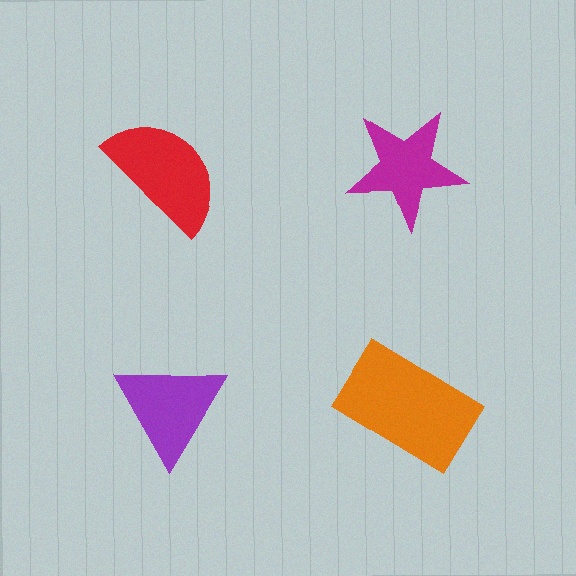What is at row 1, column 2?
A magenta star.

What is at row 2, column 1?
A purple triangle.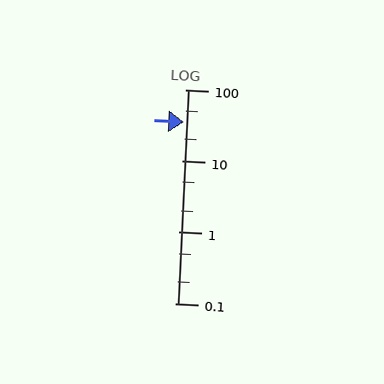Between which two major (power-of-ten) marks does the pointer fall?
The pointer is between 10 and 100.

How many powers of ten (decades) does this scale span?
The scale spans 3 decades, from 0.1 to 100.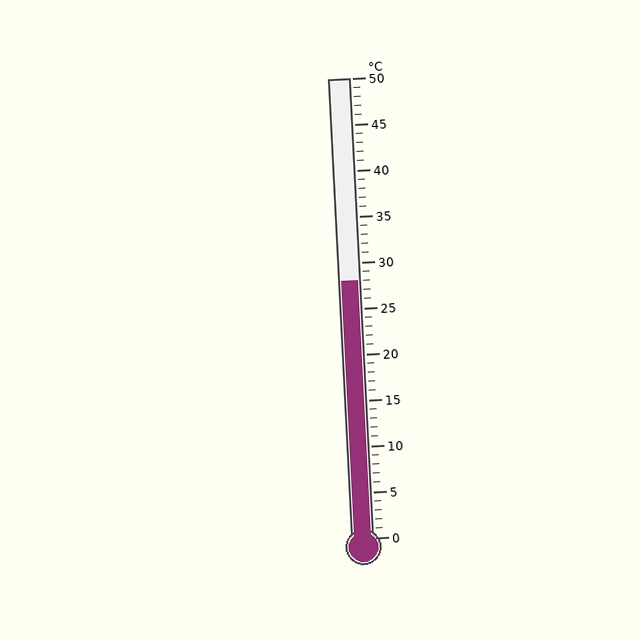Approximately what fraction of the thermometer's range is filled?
The thermometer is filled to approximately 55% of its range.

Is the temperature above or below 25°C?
The temperature is above 25°C.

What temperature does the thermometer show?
The thermometer shows approximately 28°C.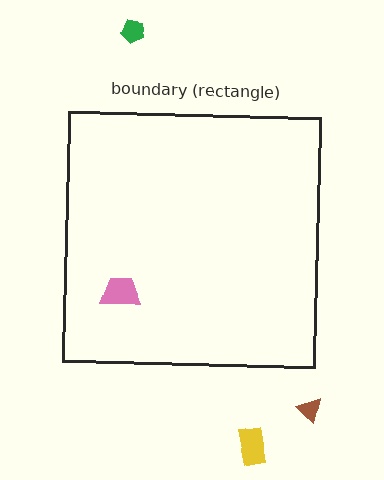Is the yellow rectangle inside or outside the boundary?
Outside.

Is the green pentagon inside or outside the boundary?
Outside.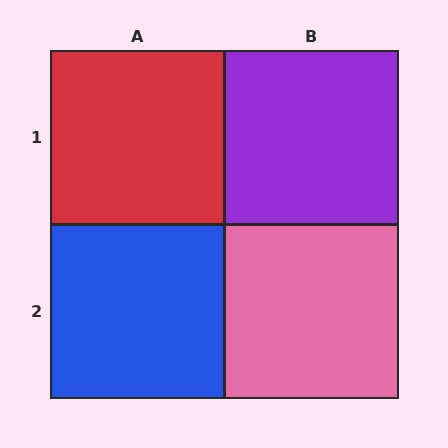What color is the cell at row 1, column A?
Red.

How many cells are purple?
1 cell is purple.